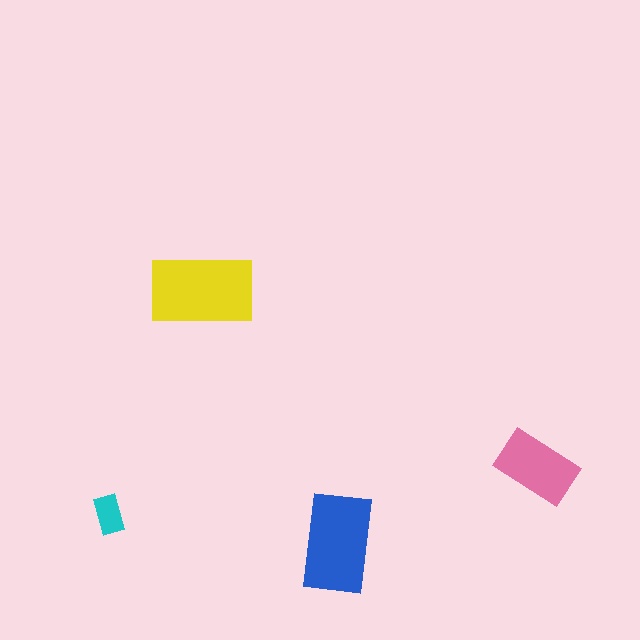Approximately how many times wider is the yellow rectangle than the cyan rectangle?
About 2.5 times wider.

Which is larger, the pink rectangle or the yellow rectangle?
The yellow one.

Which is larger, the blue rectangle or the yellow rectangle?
The yellow one.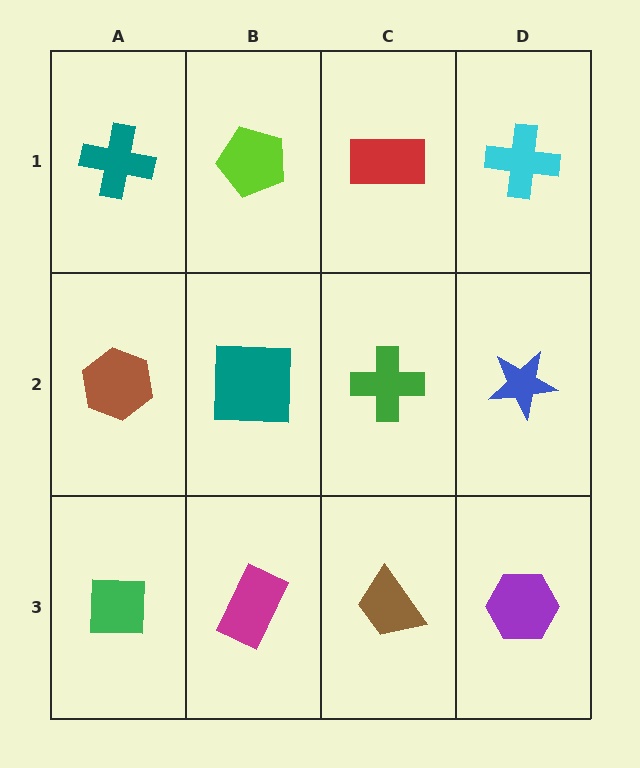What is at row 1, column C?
A red rectangle.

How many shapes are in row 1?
4 shapes.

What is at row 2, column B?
A teal square.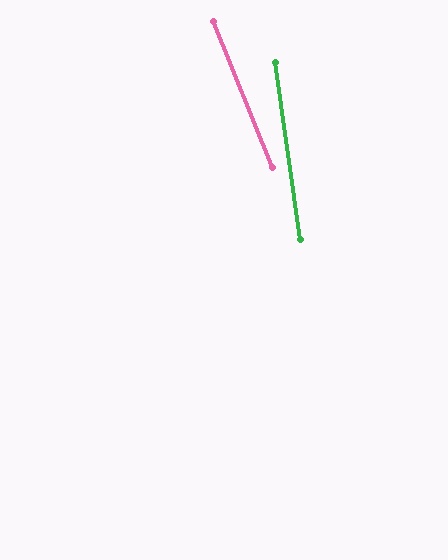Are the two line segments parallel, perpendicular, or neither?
Neither parallel nor perpendicular — they differ by about 14°.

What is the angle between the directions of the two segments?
Approximately 14 degrees.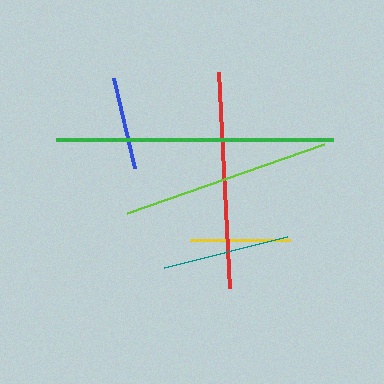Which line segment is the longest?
The green line is the longest at approximately 277 pixels.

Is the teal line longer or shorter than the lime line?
The lime line is longer than the teal line.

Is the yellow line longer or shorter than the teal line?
The teal line is longer than the yellow line.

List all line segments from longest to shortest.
From longest to shortest: green, red, lime, teal, yellow, blue.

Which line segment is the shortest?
The blue line is the shortest at approximately 92 pixels.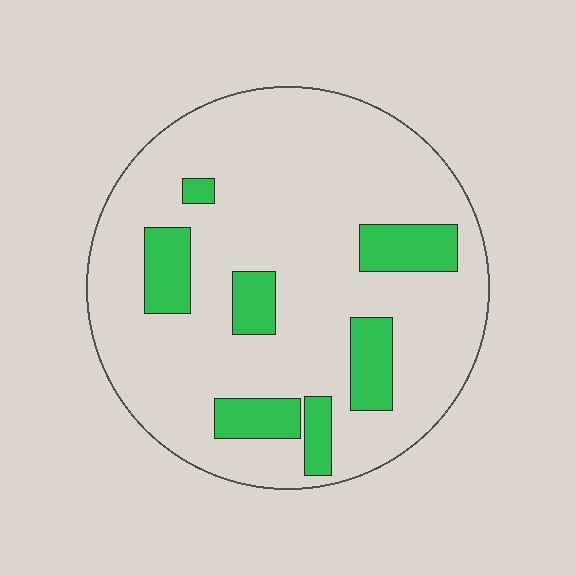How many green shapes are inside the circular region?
7.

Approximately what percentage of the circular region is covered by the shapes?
Approximately 15%.